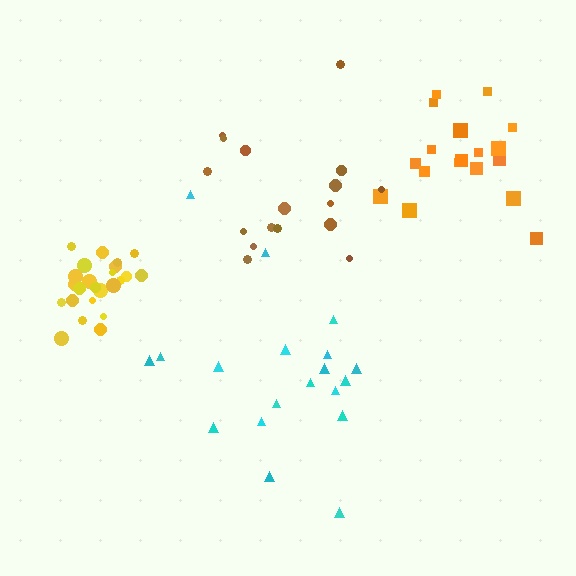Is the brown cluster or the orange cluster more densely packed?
Orange.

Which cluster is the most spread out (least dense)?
Cyan.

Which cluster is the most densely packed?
Yellow.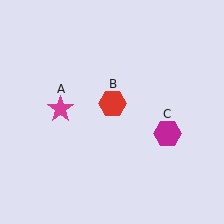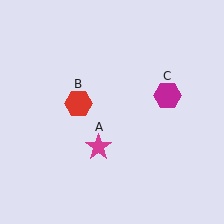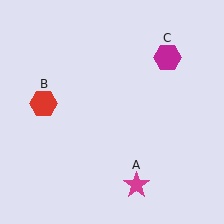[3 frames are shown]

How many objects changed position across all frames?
3 objects changed position: magenta star (object A), red hexagon (object B), magenta hexagon (object C).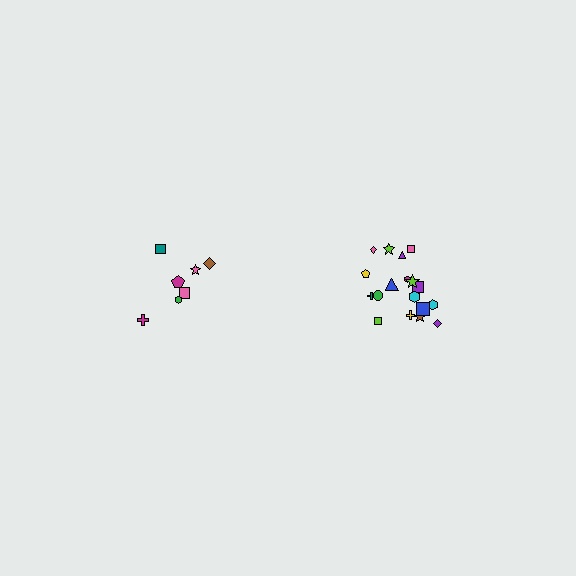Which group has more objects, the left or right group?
The right group.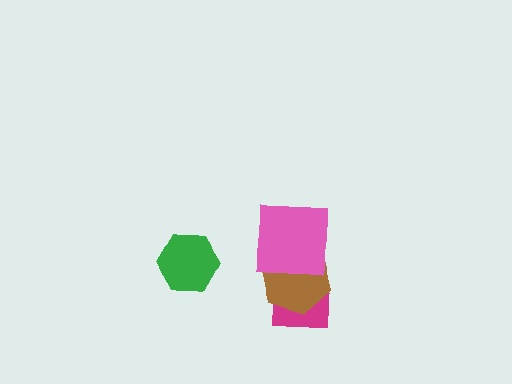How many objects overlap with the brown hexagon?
2 objects overlap with the brown hexagon.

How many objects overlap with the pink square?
1 object overlaps with the pink square.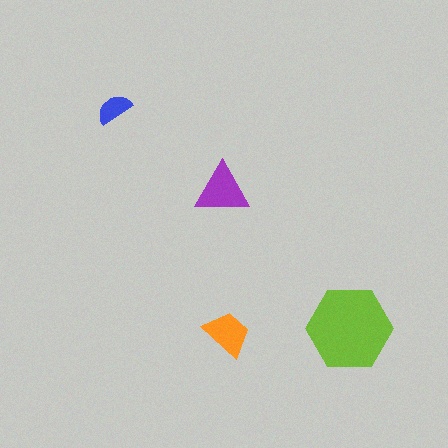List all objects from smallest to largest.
The blue semicircle, the orange trapezoid, the purple triangle, the lime hexagon.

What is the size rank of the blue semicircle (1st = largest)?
4th.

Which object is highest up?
The blue semicircle is topmost.